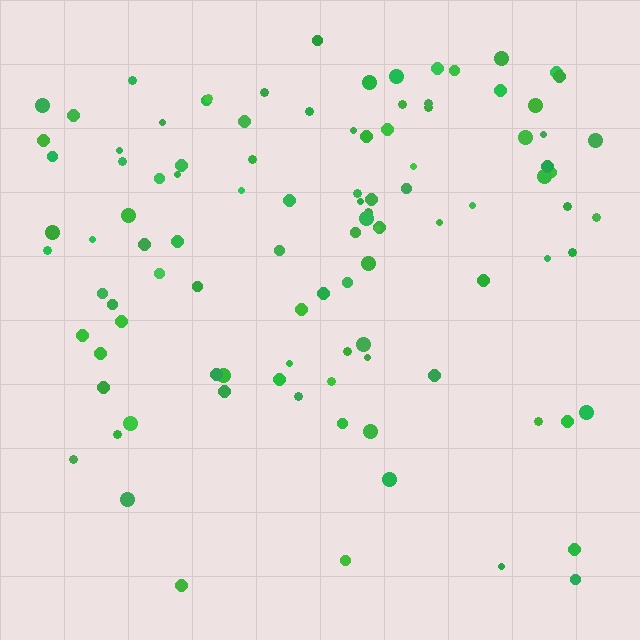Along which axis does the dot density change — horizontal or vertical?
Vertical.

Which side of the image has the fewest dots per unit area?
The bottom.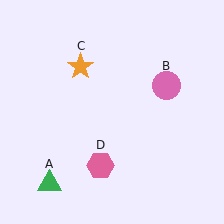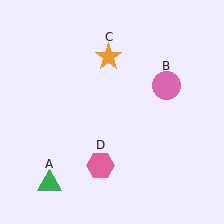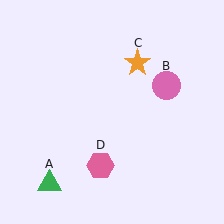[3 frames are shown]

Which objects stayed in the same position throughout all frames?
Green triangle (object A) and pink circle (object B) and pink hexagon (object D) remained stationary.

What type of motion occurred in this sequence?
The orange star (object C) rotated clockwise around the center of the scene.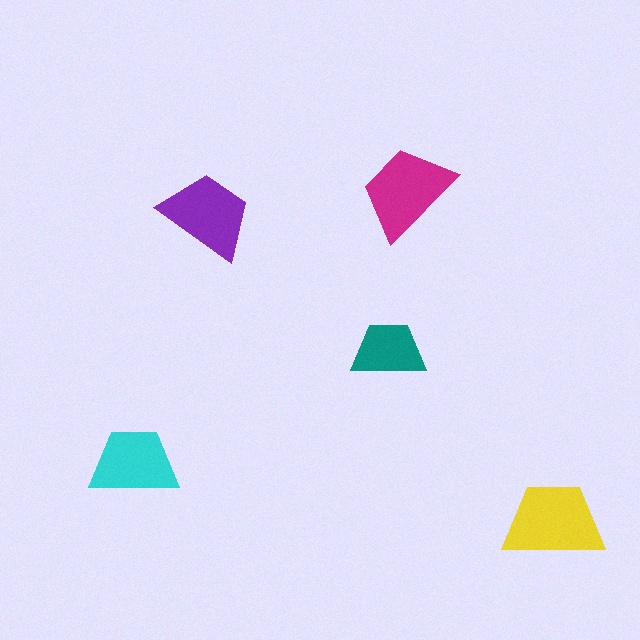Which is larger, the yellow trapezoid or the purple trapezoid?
The yellow one.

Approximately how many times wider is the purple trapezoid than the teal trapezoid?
About 1.5 times wider.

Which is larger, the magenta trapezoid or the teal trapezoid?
The magenta one.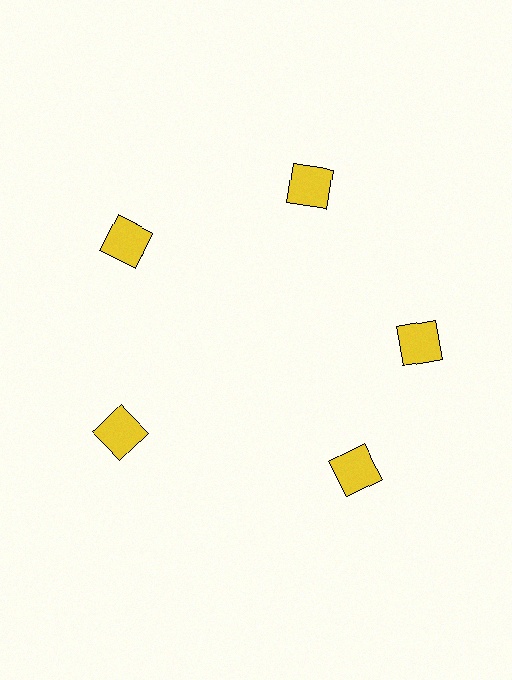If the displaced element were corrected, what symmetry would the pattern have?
It would have 5-fold rotational symmetry — the pattern would map onto itself every 72 degrees.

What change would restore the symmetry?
The symmetry would be restored by rotating it back into even spacing with its neighbors so that all 5 squares sit at equal angles and equal distance from the center.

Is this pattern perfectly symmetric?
No. The 5 yellow squares are arranged in a ring, but one element near the 5 o'clock position is rotated out of alignment along the ring, breaking the 5-fold rotational symmetry.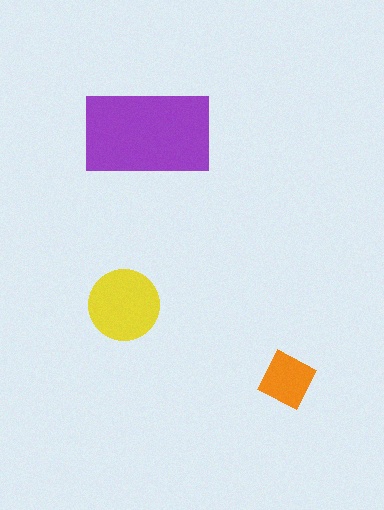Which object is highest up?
The purple rectangle is topmost.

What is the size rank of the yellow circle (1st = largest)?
2nd.